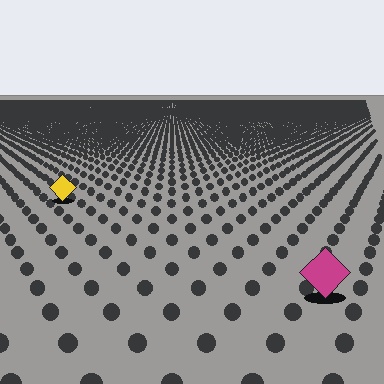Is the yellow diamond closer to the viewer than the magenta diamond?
No. The magenta diamond is closer — you can tell from the texture gradient: the ground texture is coarser near it.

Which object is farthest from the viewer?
The yellow diamond is farthest from the viewer. It appears smaller and the ground texture around it is denser.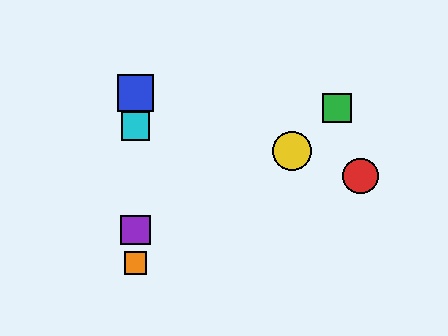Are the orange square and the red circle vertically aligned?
No, the orange square is at x≈135 and the red circle is at x≈360.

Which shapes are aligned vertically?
The blue square, the purple square, the orange square, the cyan square are aligned vertically.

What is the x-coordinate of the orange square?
The orange square is at x≈135.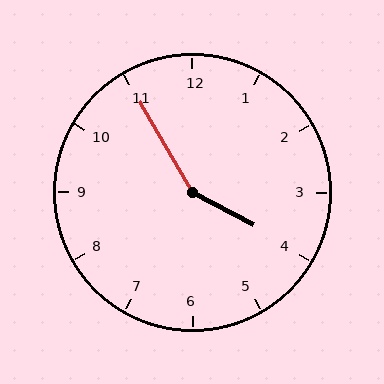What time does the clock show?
3:55.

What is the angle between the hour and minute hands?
Approximately 148 degrees.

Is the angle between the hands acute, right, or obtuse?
It is obtuse.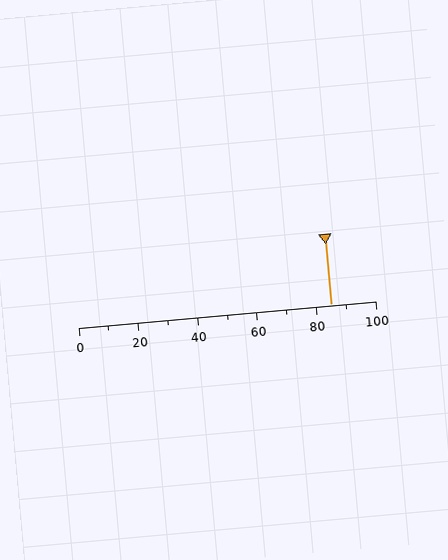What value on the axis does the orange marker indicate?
The marker indicates approximately 85.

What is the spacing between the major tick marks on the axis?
The major ticks are spaced 20 apart.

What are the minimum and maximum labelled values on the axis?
The axis runs from 0 to 100.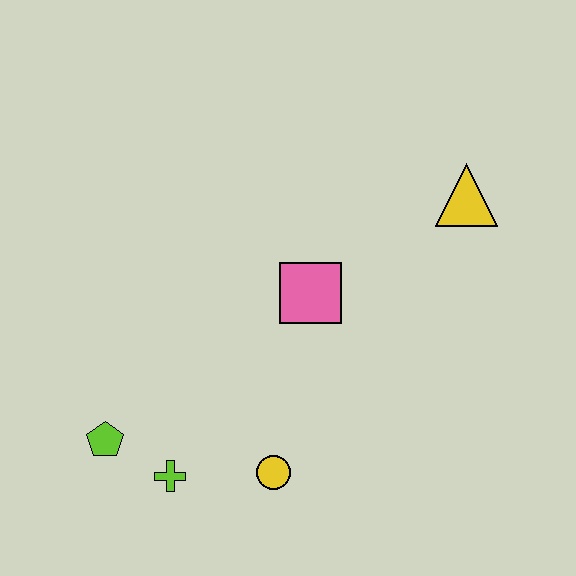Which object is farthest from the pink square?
The lime pentagon is farthest from the pink square.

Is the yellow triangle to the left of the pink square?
No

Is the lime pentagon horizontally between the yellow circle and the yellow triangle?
No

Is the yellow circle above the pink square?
No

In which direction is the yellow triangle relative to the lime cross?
The yellow triangle is to the right of the lime cross.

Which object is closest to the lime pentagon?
The lime cross is closest to the lime pentagon.